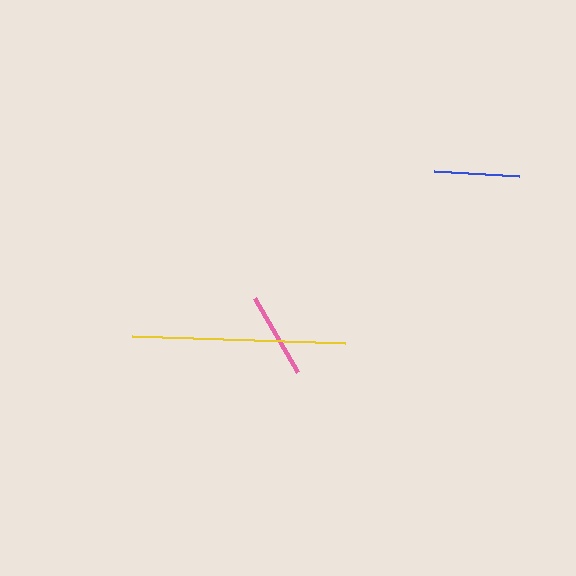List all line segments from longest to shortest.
From longest to shortest: yellow, pink, blue.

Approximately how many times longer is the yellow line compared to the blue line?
The yellow line is approximately 2.5 times the length of the blue line.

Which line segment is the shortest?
The blue line is the shortest at approximately 85 pixels.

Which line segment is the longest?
The yellow line is the longest at approximately 214 pixels.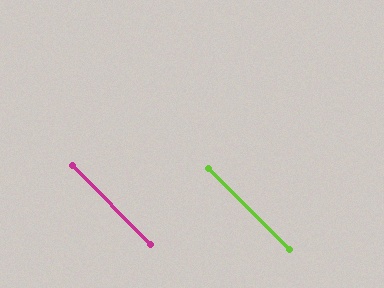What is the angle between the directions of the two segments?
Approximately 1 degree.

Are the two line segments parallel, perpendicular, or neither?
Parallel — their directions differ by only 0.6°.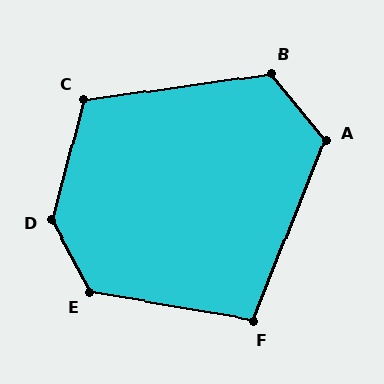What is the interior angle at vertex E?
Approximately 128 degrees (obtuse).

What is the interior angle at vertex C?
Approximately 112 degrees (obtuse).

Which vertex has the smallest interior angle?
F, at approximately 102 degrees.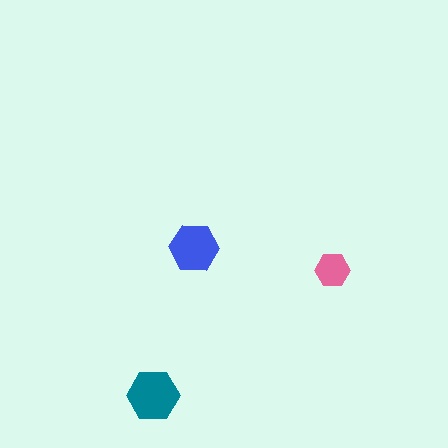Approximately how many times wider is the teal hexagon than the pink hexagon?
About 1.5 times wider.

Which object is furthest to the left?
The teal hexagon is leftmost.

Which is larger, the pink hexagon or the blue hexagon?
The blue one.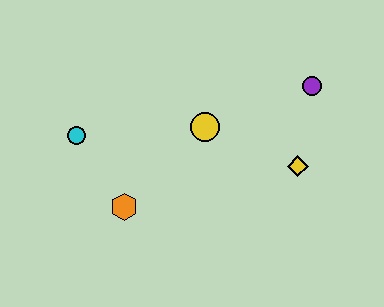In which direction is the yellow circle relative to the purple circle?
The yellow circle is to the left of the purple circle.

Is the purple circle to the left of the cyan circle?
No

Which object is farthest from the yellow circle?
The cyan circle is farthest from the yellow circle.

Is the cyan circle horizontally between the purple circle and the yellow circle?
No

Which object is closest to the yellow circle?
The yellow diamond is closest to the yellow circle.